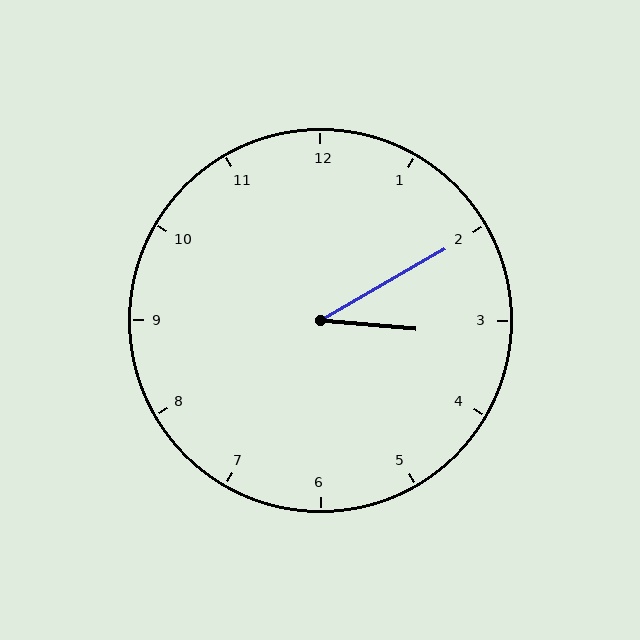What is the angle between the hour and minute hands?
Approximately 35 degrees.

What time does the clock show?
3:10.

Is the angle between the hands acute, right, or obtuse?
It is acute.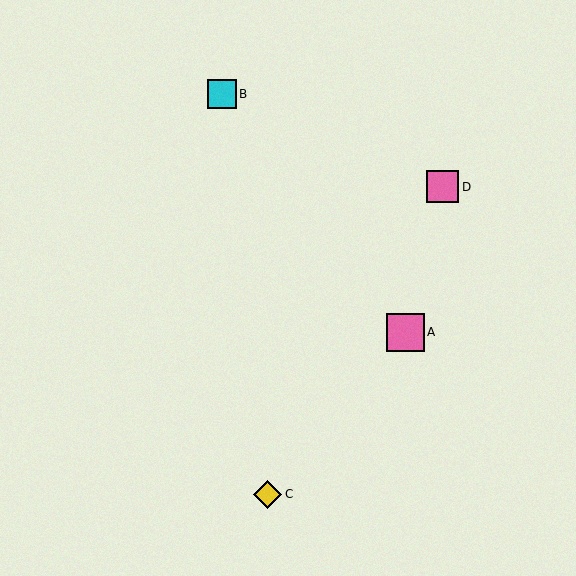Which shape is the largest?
The pink square (labeled A) is the largest.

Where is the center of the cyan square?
The center of the cyan square is at (222, 94).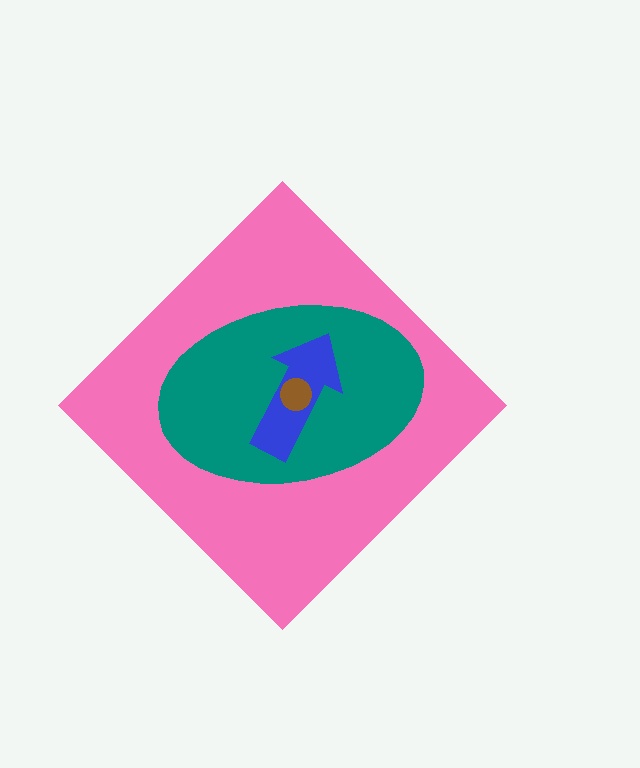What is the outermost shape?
The pink diamond.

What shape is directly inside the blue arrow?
The brown circle.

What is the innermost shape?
The brown circle.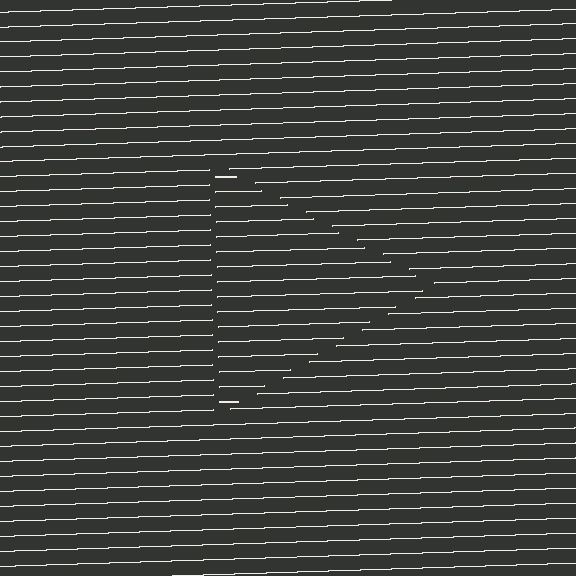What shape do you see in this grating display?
An illusory triangle. The interior of the shape contains the same grating, shifted by half a period — the contour is defined by the phase discontinuity where line-ends from the inner and outer gratings abut.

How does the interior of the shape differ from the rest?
The interior of the shape contains the same grating, shifted by half a period — the contour is defined by the phase discontinuity where line-ends from the inner and outer gratings abut.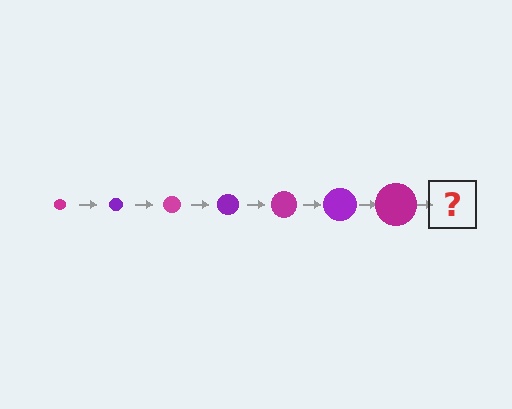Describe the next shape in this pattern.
It should be a purple circle, larger than the previous one.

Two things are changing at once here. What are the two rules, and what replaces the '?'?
The two rules are that the circle grows larger each step and the color cycles through magenta and purple. The '?' should be a purple circle, larger than the previous one.